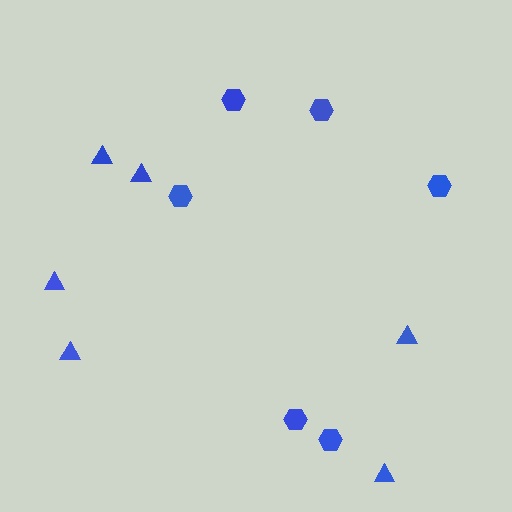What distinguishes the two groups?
There are 2 groups: one group of triangles (6) and one group of hexagons (6).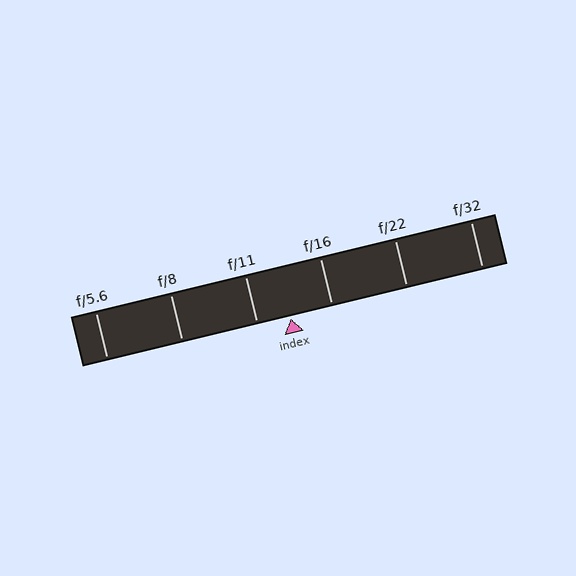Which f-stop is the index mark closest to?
The index mark is closest to f/11.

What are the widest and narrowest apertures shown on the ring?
The widest aperture shown is f/5.6 and the narrowest is f/32.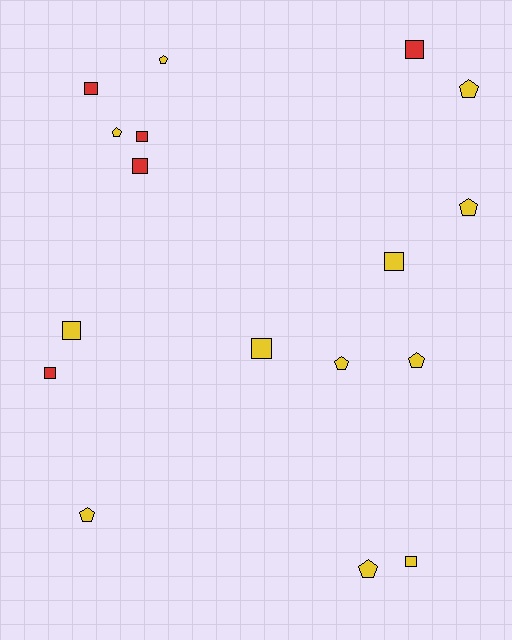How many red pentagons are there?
There are no red pentagons.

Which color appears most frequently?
Yellow, with 12 objects.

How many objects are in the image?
There are 17 objects.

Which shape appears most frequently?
Square, with 9 objects.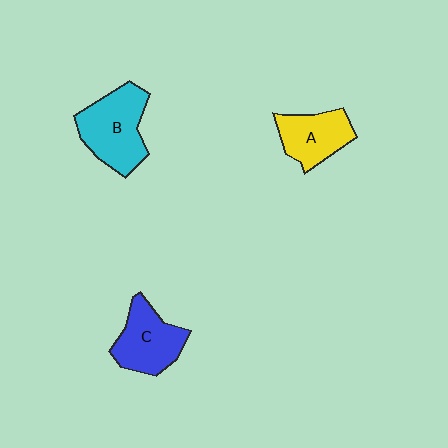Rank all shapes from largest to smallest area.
From largest to smallest: B (cyan), C (blue), A (yellow).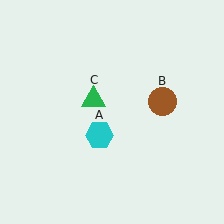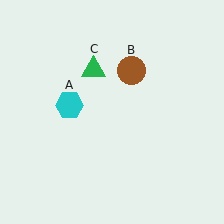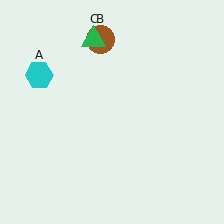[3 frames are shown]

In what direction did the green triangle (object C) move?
The green triangle (object C) moved up.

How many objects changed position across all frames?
3 objects changed position: cyan hexagon (object A), brown circle (object B), green triangle (object C).